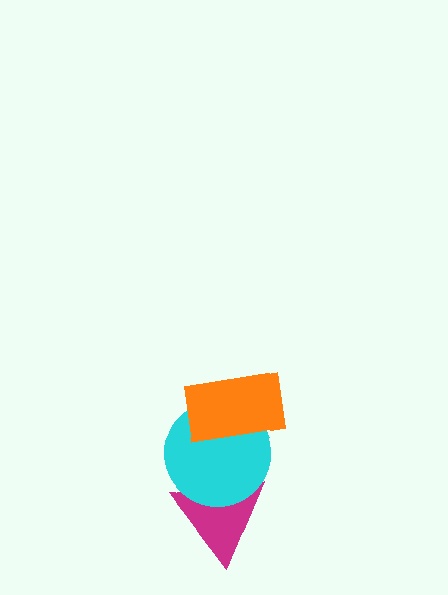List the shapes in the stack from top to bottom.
From top to bottom: the orange rectangle, the cyan circle, the magenta triangle.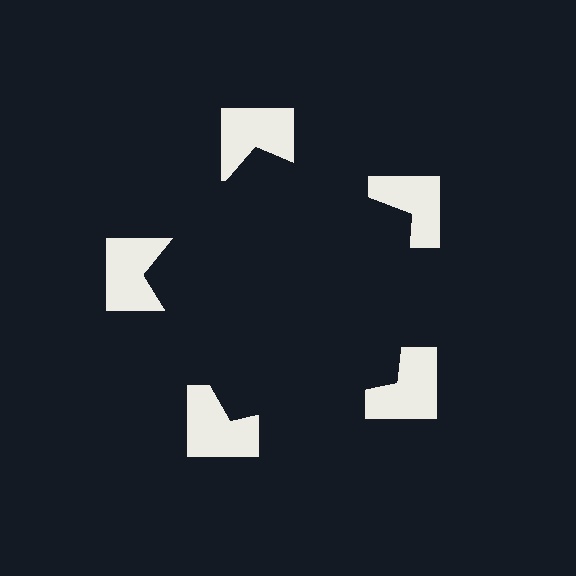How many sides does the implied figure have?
5 sides.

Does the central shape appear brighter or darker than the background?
It typically appears slightly darker than the background, even though no actual brightness change is drawn.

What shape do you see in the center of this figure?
An illusory pentagon — its edges are inferred from the aligned wedge cuts in the notched squares, not physically drawn.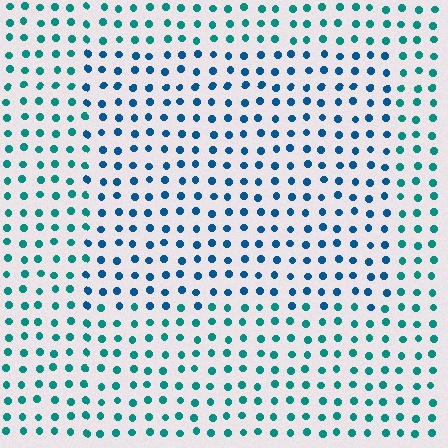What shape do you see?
I see a rectangle.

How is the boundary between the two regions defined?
The boundary is defined purely by a slight shift in hue (about 31 degrees). Spacing, size, and orientation are identical on both sides.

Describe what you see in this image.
The image is filled with small teal elements in a uniform arrangement. A rectangle-shaped region is visible where the elements are tinted to a slightly different hue, forming a subtle color boundary.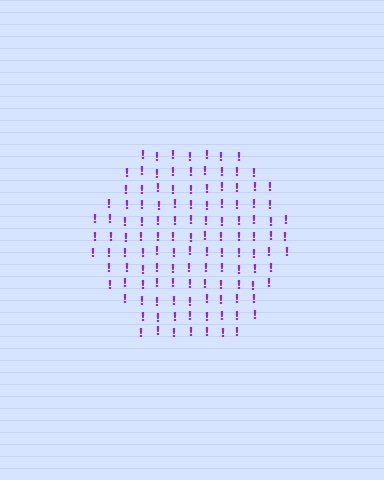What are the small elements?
The small elements are exclamation marks.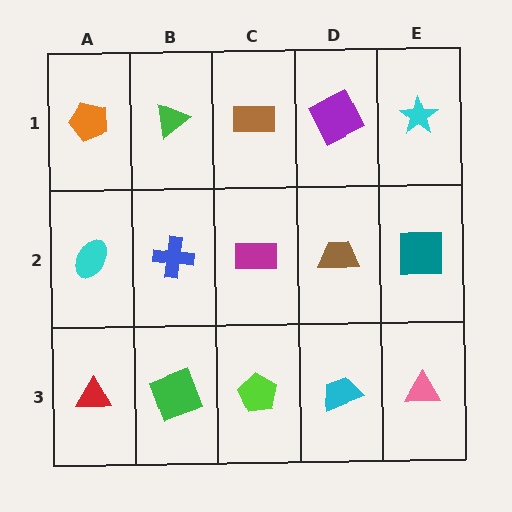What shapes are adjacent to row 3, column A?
A cyan ellipse (row 2, column A), a green square (row 3, column B).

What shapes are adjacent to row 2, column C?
A brown rectangle (row 1, column C), a lime pentagon (row 3, column C), a blue cross (row 2, column B), a brown trapezoid (row 2, column D).